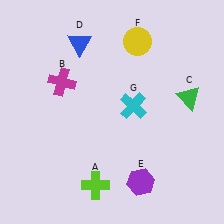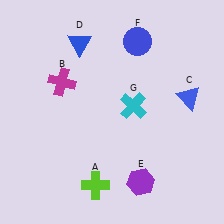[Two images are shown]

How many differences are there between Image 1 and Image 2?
There are 2 differences between the two images.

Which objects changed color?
C changed from green to blue. F changed from yellow to blue.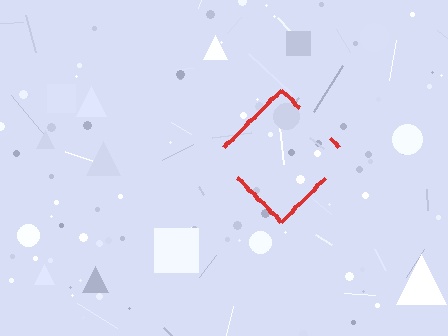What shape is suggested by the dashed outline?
The dashed outline suggests a diamond.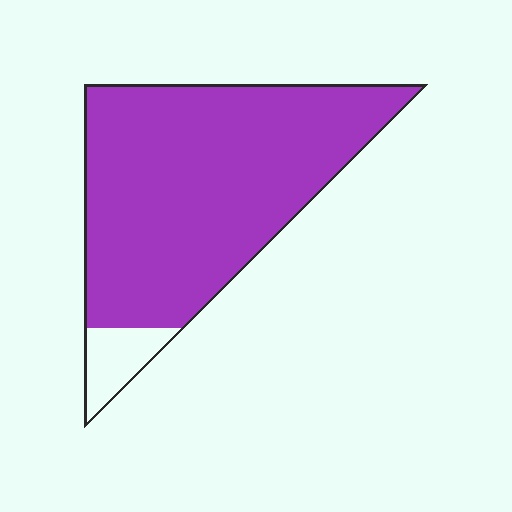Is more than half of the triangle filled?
Yes.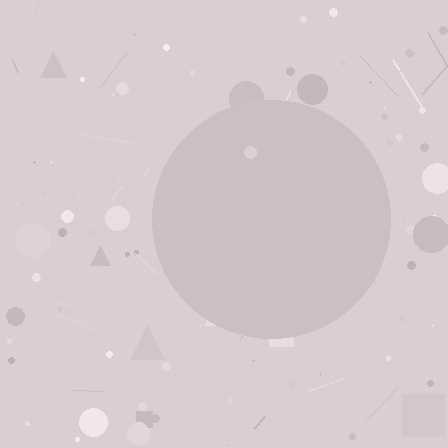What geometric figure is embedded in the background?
A circle is embedded in the background.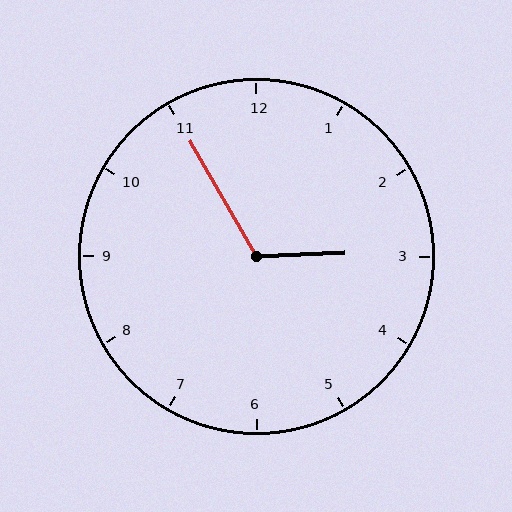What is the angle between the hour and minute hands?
Approximately 118 degrees.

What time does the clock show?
2:55.